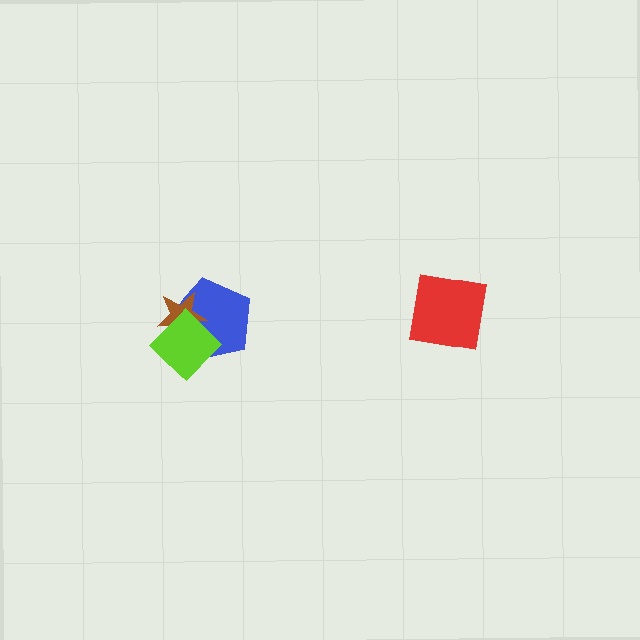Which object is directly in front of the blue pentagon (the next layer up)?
The brown star is directly in front of the blue pentagon.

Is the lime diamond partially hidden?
No, no other shape covers it.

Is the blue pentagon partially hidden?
Yes, it is partially covered by another shape.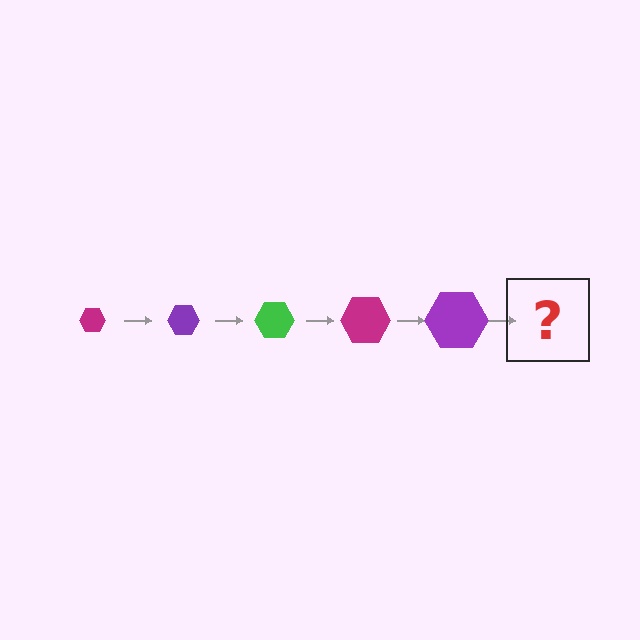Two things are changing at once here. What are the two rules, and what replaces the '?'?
The two rules are that the hexagon grows larger each step and the color cycles through magenta, purple, and green. The '?' should be a green hexagon, larger than the previous one.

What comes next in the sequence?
The next element should be a green hexagon, larger than the previous one.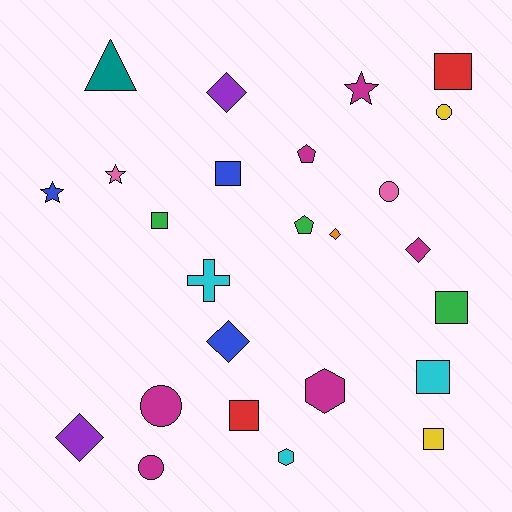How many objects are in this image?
There are 25 objects.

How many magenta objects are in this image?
There are 6 magenta objects.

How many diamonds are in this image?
There are 5 diamonds.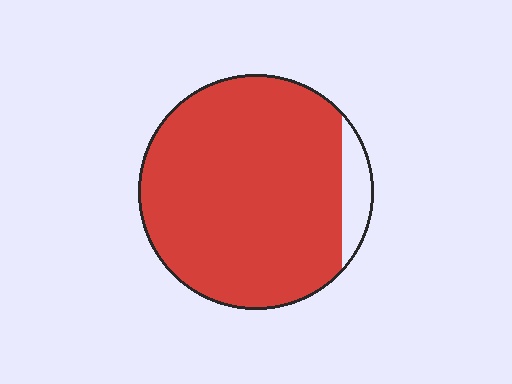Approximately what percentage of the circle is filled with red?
Approximately 90%.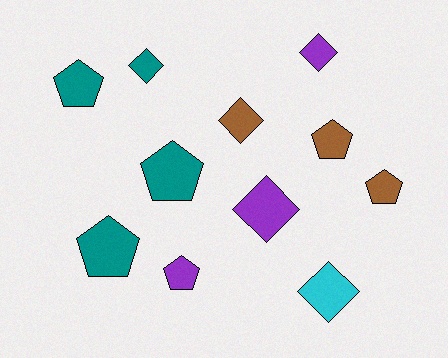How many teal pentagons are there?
There are 3 teal pentagons.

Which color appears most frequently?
Teal, with 4 objects.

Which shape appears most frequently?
Pentagon, with 6 objects.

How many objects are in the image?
There are 11 objects.